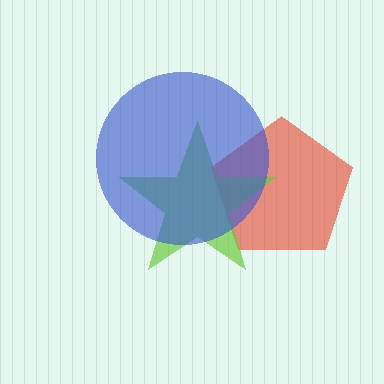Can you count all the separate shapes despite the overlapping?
Yes, there are 3 separate shapes.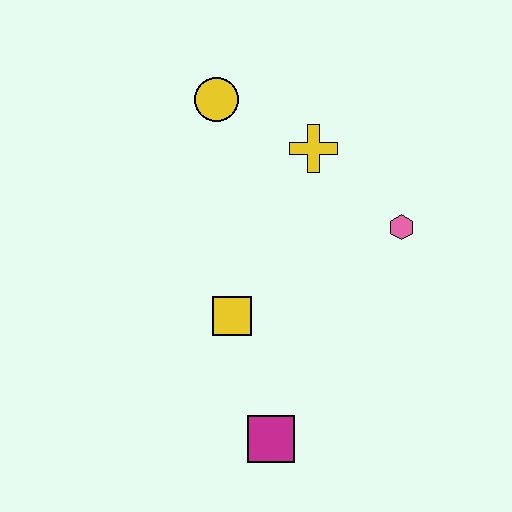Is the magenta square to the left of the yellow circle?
No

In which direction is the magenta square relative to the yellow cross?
The magenta square is below the yellow cross.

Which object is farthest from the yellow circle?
The magenta square is farthest from the yellow circle.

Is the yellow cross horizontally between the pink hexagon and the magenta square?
Yes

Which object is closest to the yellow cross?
The yellow circle is closest to the yellow cross.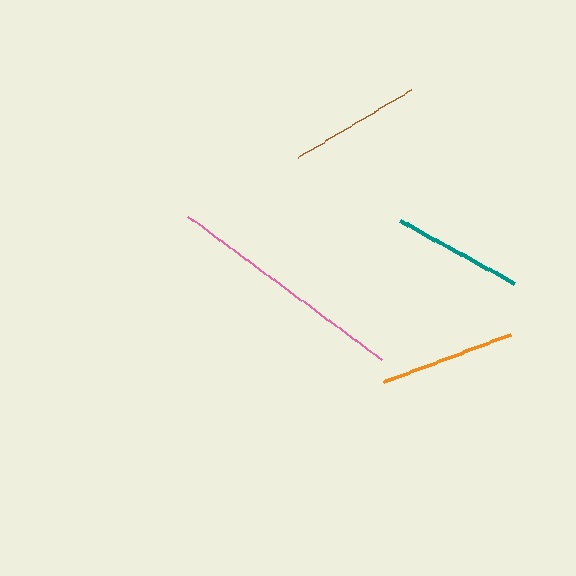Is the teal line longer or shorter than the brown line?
The brown line is longer than the teal line.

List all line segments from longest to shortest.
From longest to shortest: pink, orange, brown, teal.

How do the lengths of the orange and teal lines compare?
The orange and teal lines are approximately the same length.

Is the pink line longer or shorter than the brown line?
The pink line is longer than the brown line.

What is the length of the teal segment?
The teal segment is approximately 131 pixels long.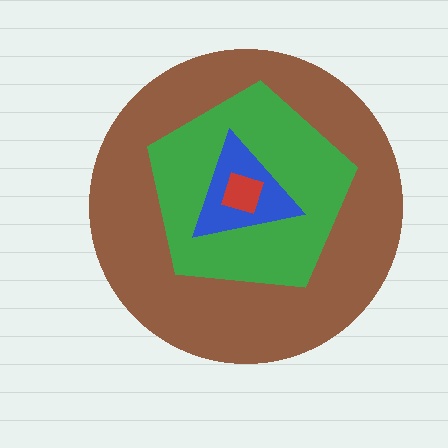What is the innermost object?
The red square.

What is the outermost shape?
The brown circle.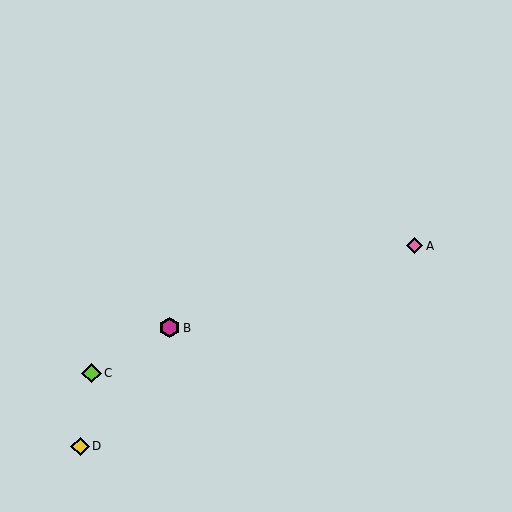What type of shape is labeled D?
Shape D is a yellow diamond.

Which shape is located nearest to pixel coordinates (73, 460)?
The yellow diamond (labeled D) at (80, 446) is nearest to that location.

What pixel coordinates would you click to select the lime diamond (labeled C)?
Click at (91, 373) to select the lime diamond C.